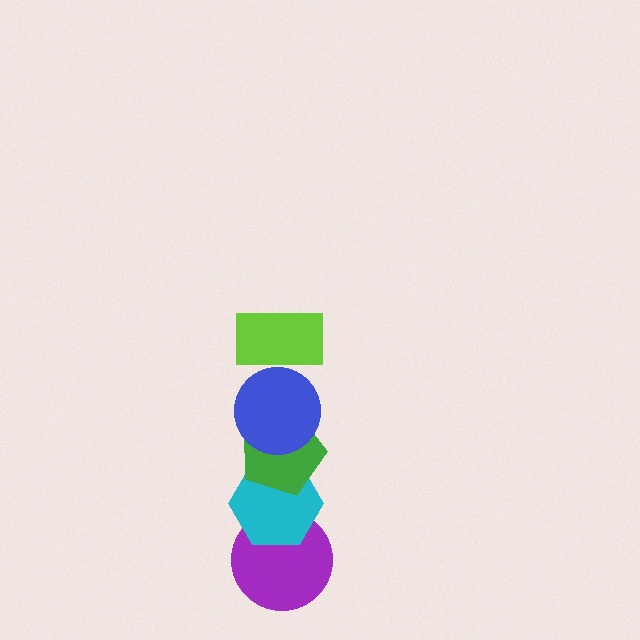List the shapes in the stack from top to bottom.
From top to bottom: the lime rectangle, the blue circle, the green pentagon, the cyan hexagon, the purple circle.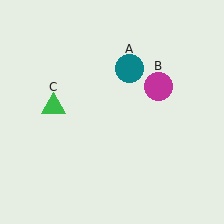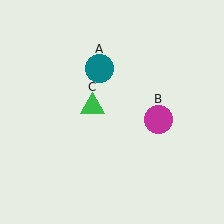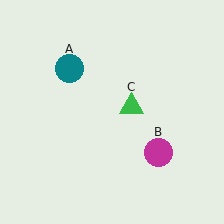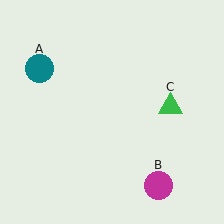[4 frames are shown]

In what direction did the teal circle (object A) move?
The teal circle (object A) moved left.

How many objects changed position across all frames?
3 objects changed position: teal circle (object A), magenta circle (object B), green triangle (object C).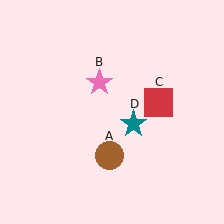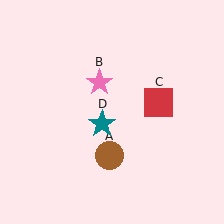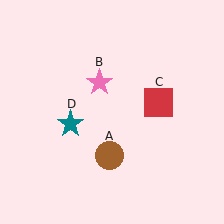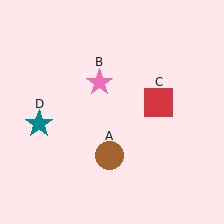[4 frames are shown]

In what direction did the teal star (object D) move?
The teal star (object D) moved left.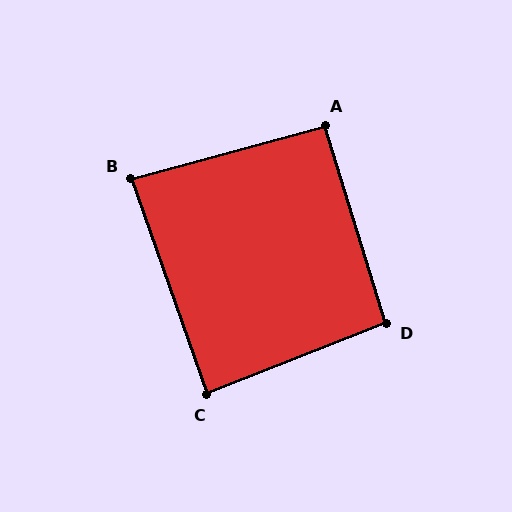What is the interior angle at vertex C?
Approximately 88 degrees (approximately right).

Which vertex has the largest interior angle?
D, at approximately 94 degrees.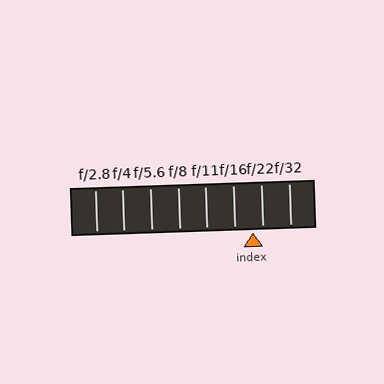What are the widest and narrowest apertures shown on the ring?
The widest aperture shown is f/2.8 and the narrowest is f/32.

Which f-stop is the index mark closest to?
The index mark is closest to f/22.